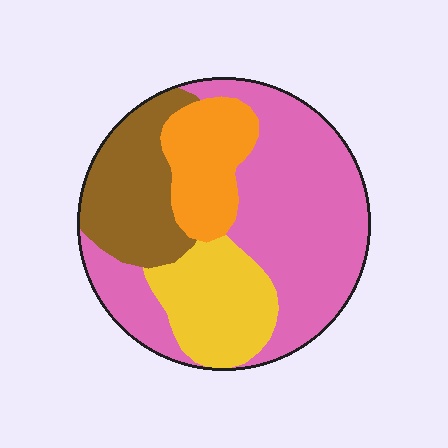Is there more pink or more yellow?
Pink.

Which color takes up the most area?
Pink, at roughly 50%.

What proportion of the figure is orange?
Orange takes up about one sixth (1/6) of the figure.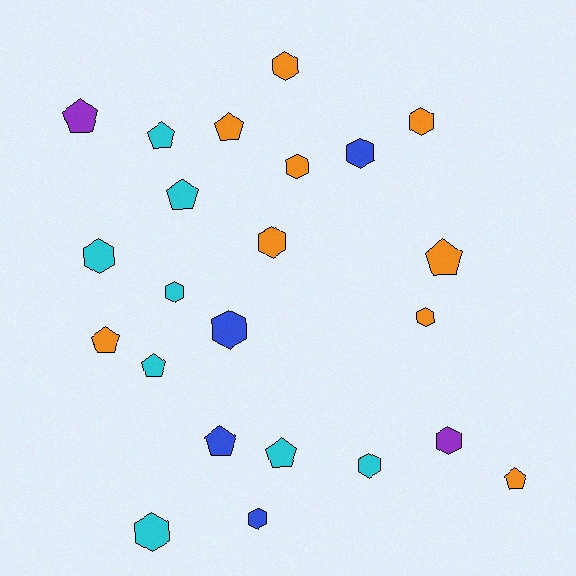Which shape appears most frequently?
Hexagon, with 13 objects.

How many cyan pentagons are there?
There are 4 cyan pentagons.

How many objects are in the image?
There are 23 objects.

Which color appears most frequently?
Orange, with 9 objects.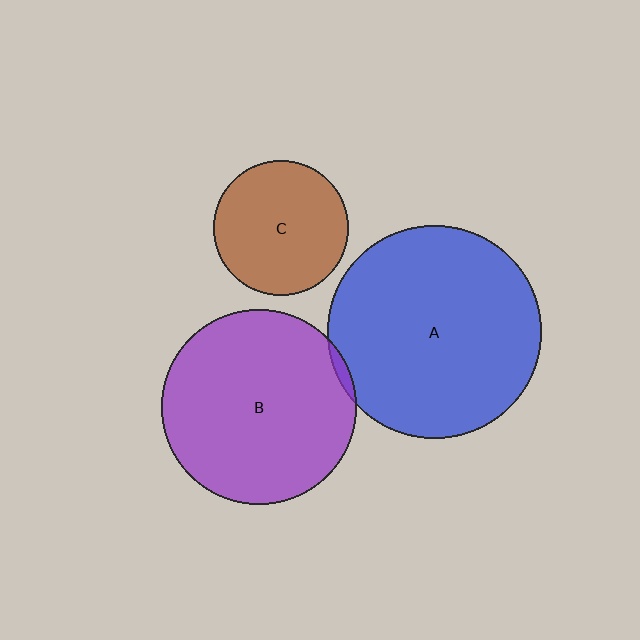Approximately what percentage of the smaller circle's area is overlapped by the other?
Approximately 5%.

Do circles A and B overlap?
Yes.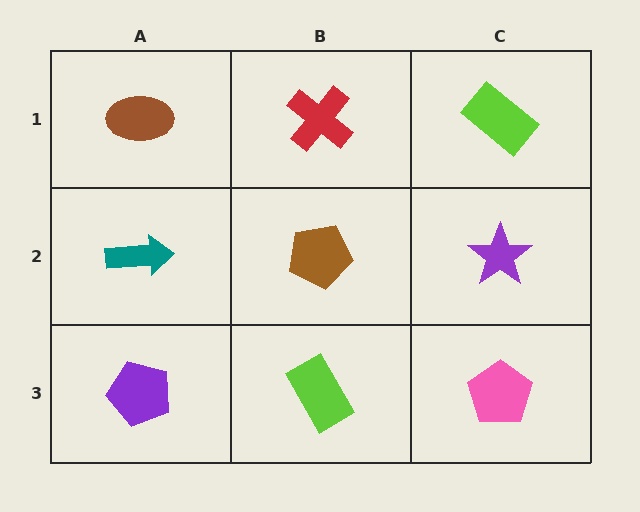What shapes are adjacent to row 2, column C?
A lime rectangle (row 1, column C), a pink pentagon (row 3, column C), a brown pentagon (row 2, column B).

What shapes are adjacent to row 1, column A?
A teal arrow (row 2, column A), a red cross (row 1, column B).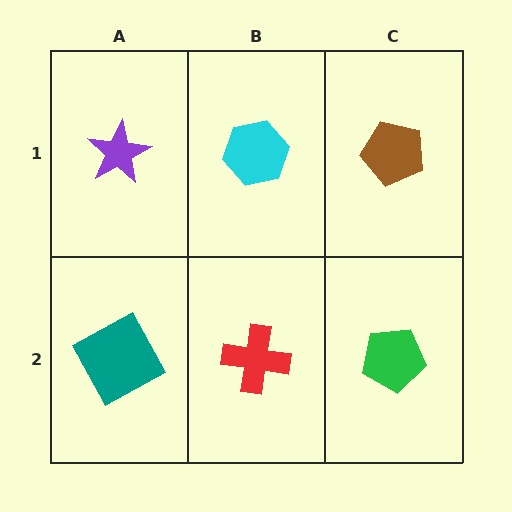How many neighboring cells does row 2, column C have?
2.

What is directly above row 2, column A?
A purple star.